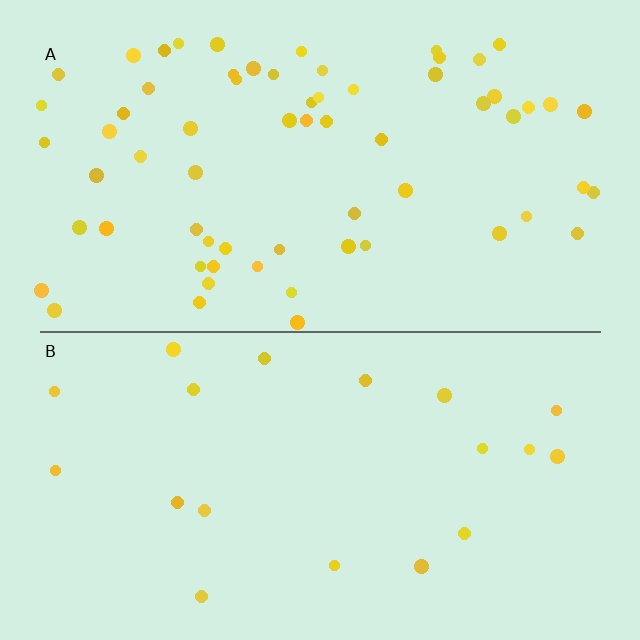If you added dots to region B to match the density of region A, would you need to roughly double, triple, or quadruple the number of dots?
Approximately triple.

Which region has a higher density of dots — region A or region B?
A (the top).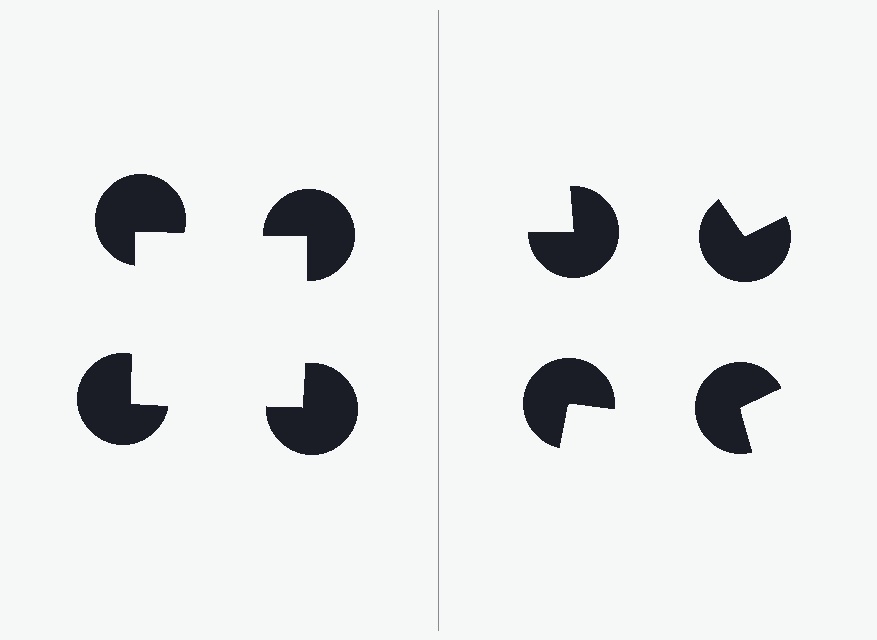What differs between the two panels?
The pac-man discs are positioned identically on both sides; only the wedge orientations differ. On the left they align to a square; on the right they are misaligned.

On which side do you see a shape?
An illusory square appears on the left side. On the right side the wedge cuts are rotated, so no coherent shape forms.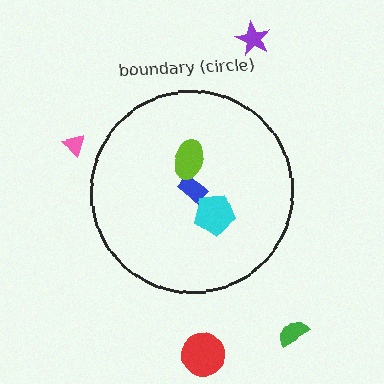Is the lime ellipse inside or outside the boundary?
Inside.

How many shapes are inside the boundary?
3 inside, 4 outside.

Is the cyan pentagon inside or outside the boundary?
Inside.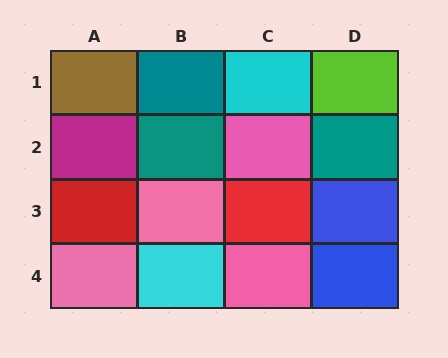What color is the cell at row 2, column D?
Teal.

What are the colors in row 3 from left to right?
Red, pink, red, blue.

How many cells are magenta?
1 cell is magenta.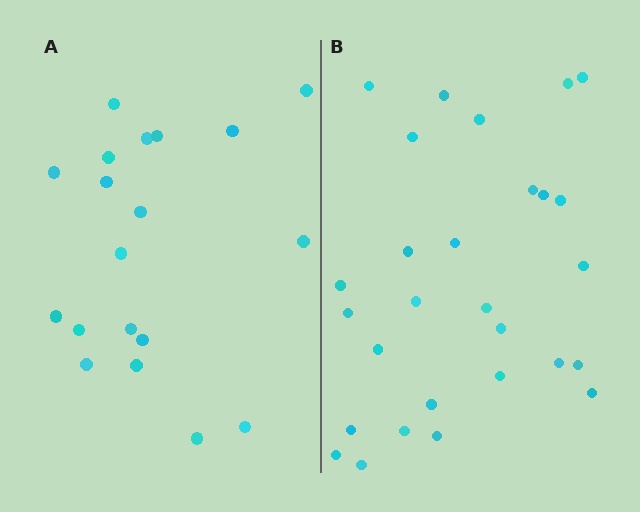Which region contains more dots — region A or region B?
Region B (the right region) has more dots.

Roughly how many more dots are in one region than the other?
Region B has roughly 8 or so more dots than region A.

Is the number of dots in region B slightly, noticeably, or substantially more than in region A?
Region B has substantially more. The ratio is roughly 1.5 to 1.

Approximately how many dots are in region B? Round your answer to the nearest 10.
About 30 dots. (The exact count is 28, which rounds to 30.)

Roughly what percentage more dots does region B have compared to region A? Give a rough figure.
About 45% more.